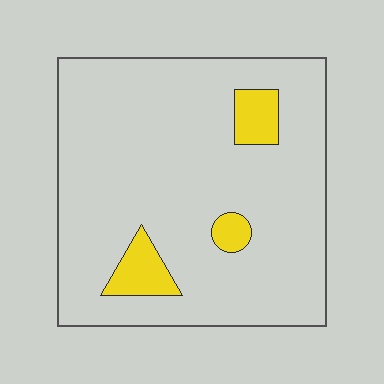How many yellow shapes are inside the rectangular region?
3.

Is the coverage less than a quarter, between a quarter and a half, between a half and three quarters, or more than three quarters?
Less than a quarter.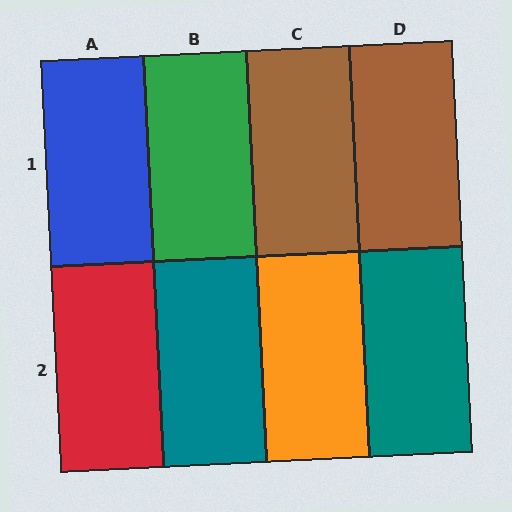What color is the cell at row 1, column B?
Green.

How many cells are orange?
1 cell is orange.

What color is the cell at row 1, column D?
Brown.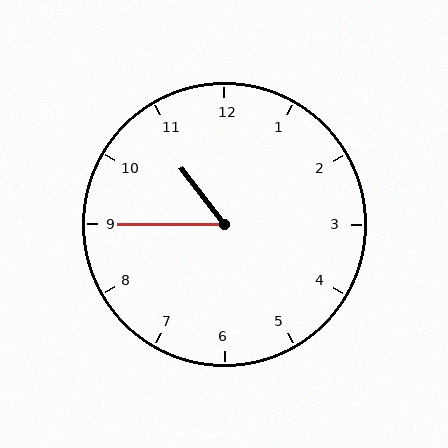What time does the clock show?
10:45.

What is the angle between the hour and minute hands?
Approximately 52 degrees.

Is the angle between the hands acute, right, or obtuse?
It is acute.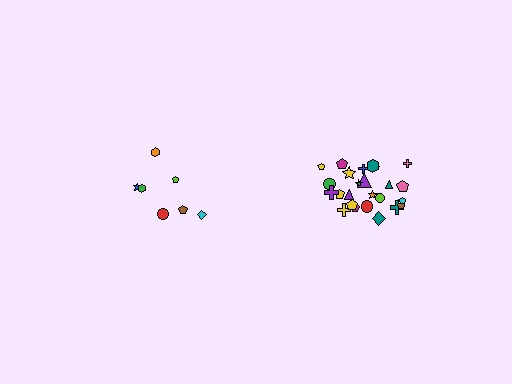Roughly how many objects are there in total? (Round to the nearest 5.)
Roughly 30 objects in total.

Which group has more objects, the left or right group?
The right group.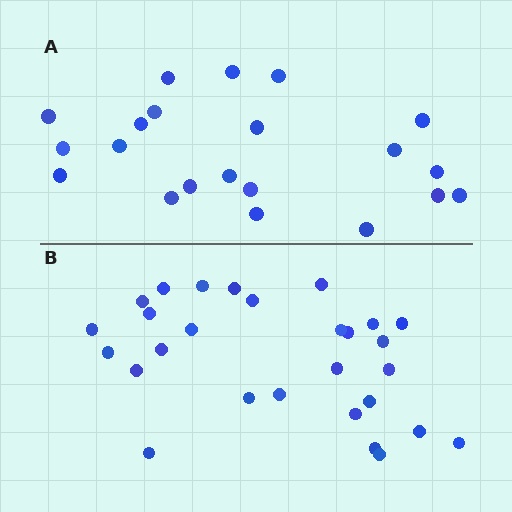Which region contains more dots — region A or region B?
Region B (the bottom region) has more dots.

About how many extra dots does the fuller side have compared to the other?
Region B has roughly 8 or so more dots than region A.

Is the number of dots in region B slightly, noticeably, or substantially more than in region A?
Region B has noticeably more, but not dramatically so. The ratio is roughly 1.3 to 1.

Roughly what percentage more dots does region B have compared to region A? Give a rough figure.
About 35% more.